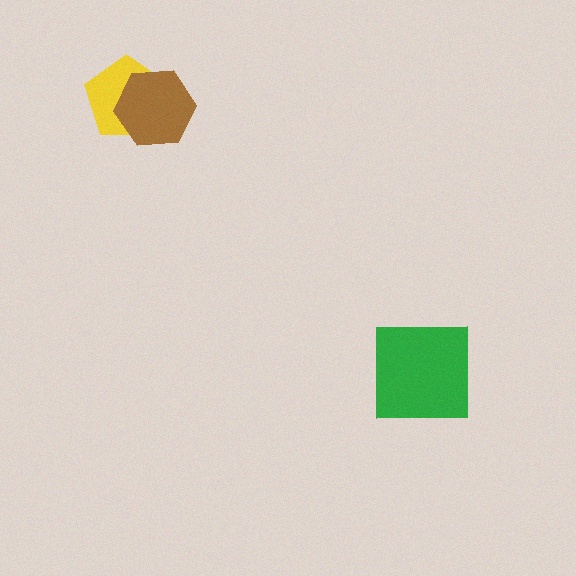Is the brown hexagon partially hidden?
No, no other shape covers it.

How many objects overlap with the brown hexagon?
1 object overlaps with the brown hexagon.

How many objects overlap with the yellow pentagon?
1 object overlaps with the yellow pentagon.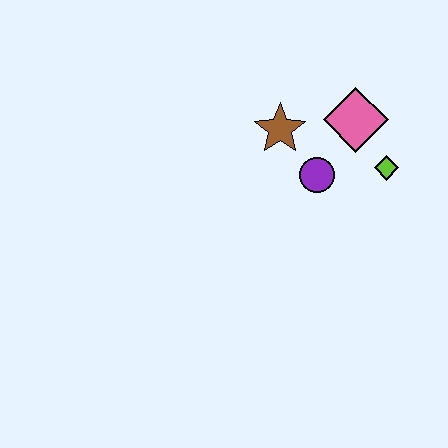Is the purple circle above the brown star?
No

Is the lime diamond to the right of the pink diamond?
Yes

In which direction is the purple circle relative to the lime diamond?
The purple circle is to the left of the lime diamond.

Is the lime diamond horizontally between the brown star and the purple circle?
No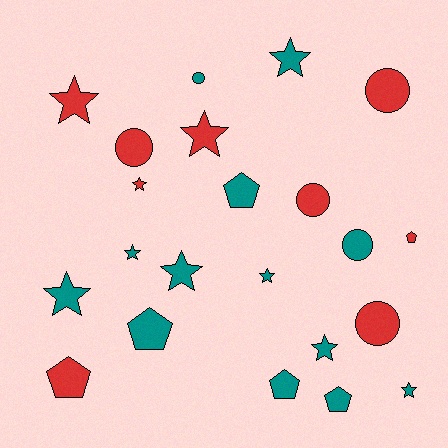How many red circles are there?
There are 4 red circles.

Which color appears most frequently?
Teal, with 13 objects.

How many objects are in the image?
There are 22 objects.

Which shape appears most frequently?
Star, with 10 objects.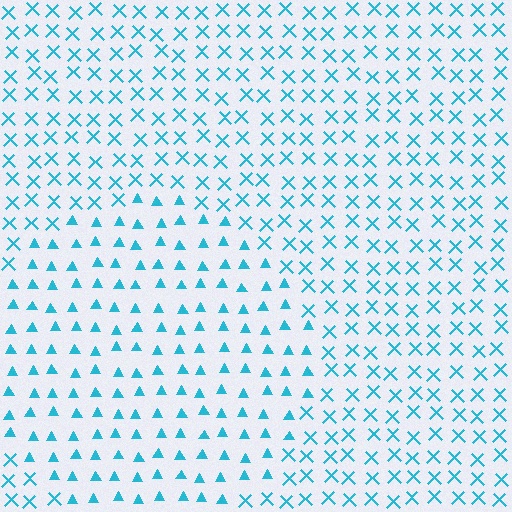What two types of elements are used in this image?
The image uses triangles inside the circle region and X marks outside it.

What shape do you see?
I see a circle.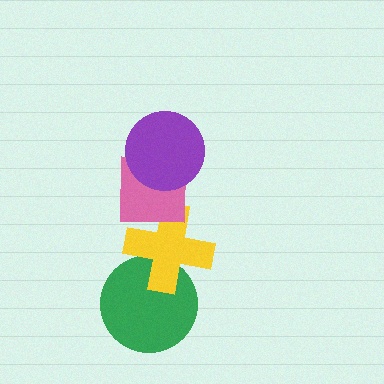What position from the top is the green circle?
The green circle is 4th from the top.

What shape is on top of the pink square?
The purple circle is on top of the pink square.